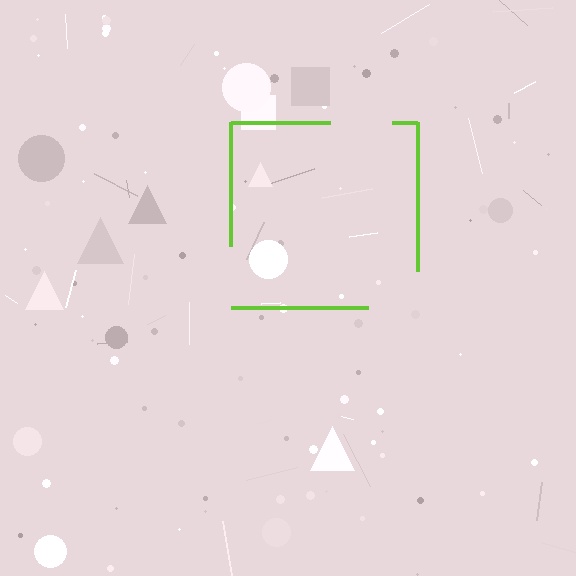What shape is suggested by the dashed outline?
The dashed outline suggests a square.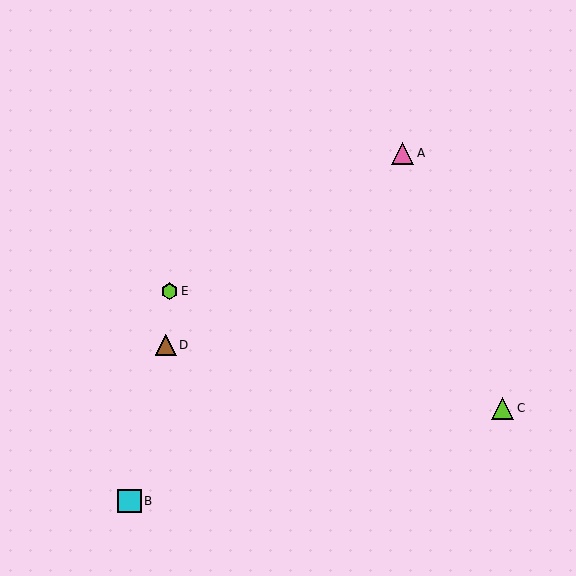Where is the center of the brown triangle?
The center of the brown triangle is at (166, 345).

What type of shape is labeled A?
Shape A is a pink triangle.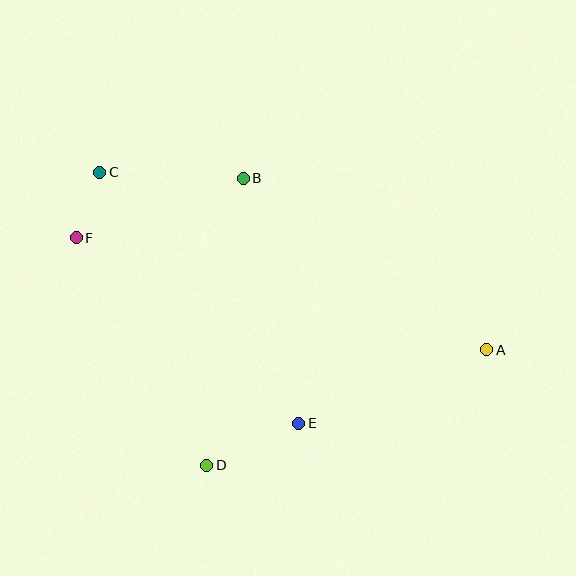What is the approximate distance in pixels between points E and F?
The distance between E and F is approximately 289 pixels.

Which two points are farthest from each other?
Points A and C are farthest from each other.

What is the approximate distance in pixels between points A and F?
The distance between A and F is approximately 425 pixels.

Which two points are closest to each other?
Points C and F are closest to each other.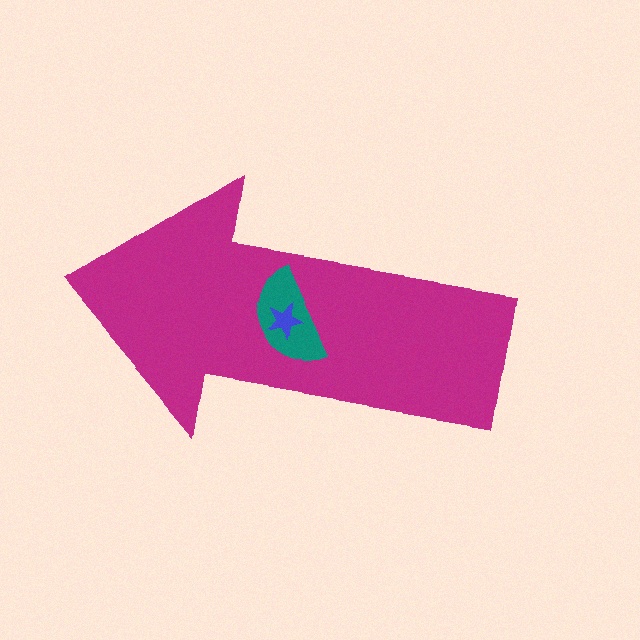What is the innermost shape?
The blue star.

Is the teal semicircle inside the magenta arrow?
Yes.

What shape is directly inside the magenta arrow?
The teal semicircle.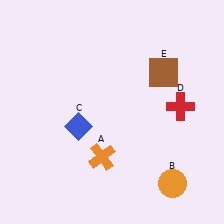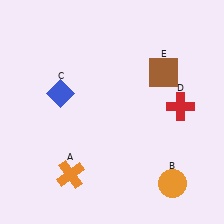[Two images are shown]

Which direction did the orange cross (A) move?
The orange cross (A) moved left.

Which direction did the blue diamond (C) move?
The blue diamond (C) moved up.